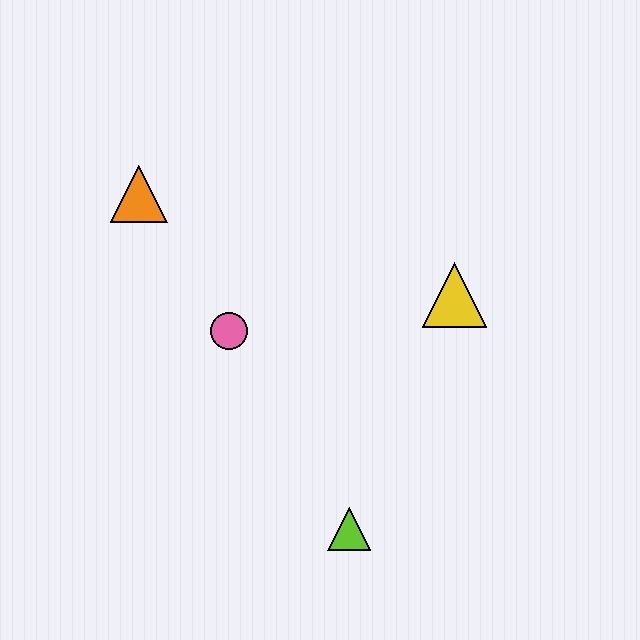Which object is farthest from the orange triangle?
The lime triangle is farthest from the orange triangle.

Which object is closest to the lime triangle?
The pink circle is closest to the lime triangle.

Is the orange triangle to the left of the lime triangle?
Yes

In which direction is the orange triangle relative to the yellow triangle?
The orange triangle is to the left of the yellow triangle.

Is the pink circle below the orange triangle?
Yes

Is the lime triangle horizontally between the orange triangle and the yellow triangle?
Yes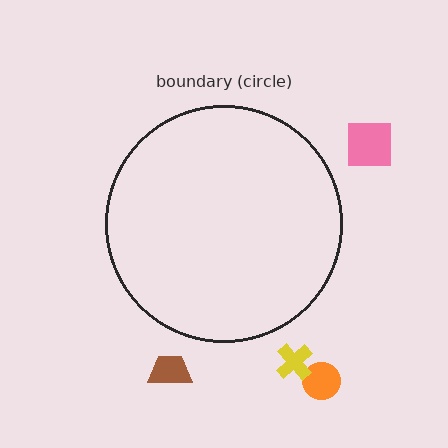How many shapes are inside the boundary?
0 inside, 4 outside.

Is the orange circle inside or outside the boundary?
Outside.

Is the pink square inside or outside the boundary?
Outside.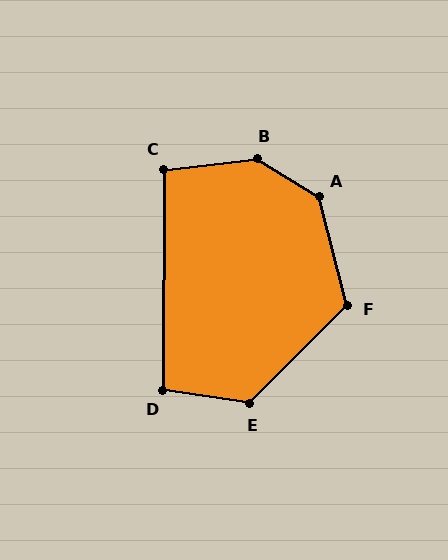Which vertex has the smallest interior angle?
C, at approximately 97 degrees.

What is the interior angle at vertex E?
Approximately 126 degrees (obtuse).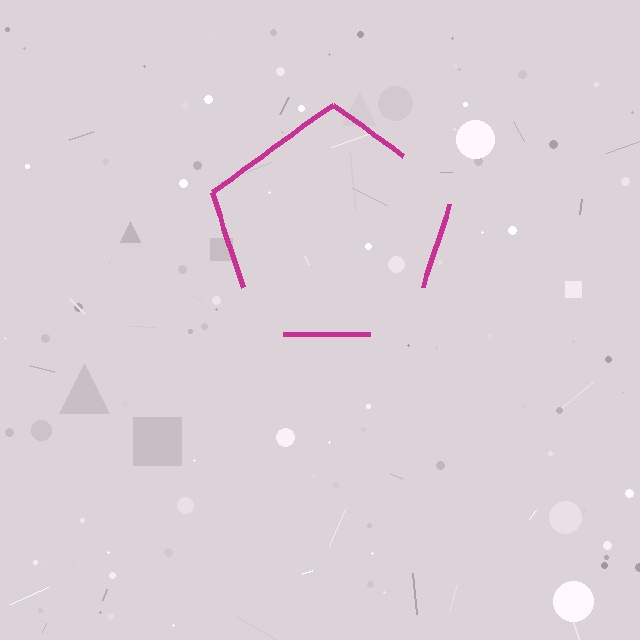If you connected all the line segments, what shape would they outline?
They would outline a pentagon.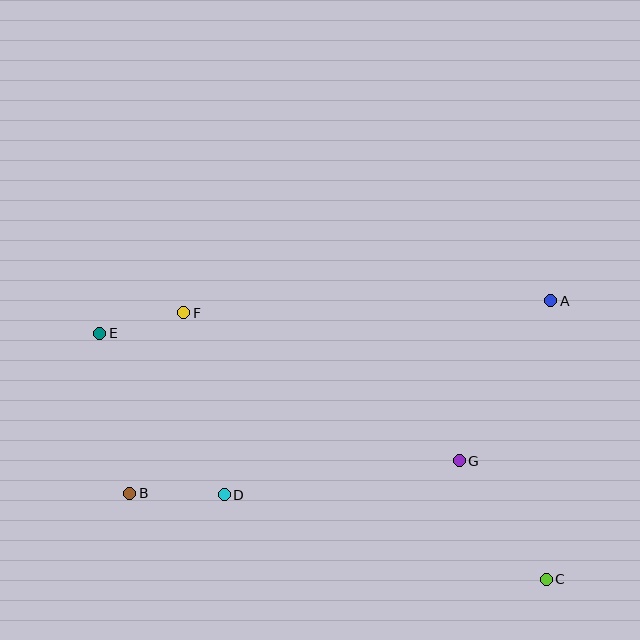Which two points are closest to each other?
Points E and F are closest to each other.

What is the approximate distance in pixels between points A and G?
The distance between A and G is approximately 185 pixels.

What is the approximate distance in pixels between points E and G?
The distance between E and G is approximately 382 pixels.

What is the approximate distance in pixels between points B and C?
The distance between B and C is approximately 425 pixels.